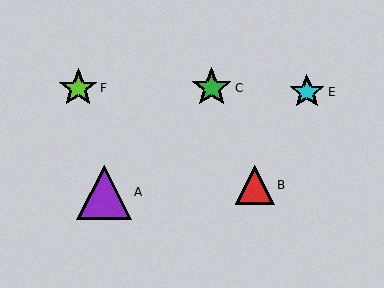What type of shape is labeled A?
Shape A is a purple triangle.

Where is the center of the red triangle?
The center of the red triangle is at (255, 185).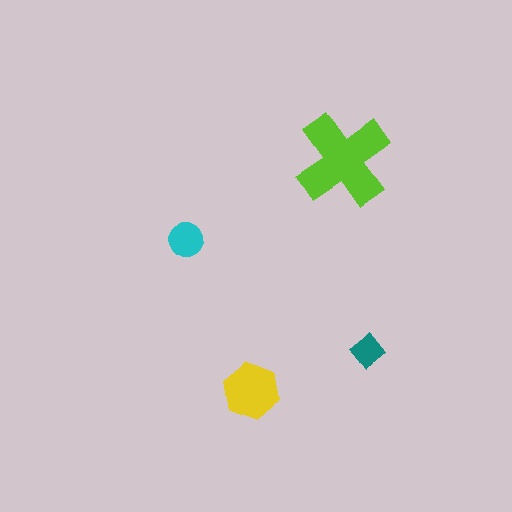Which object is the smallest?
The teal diamond.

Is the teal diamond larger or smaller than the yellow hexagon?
Smaller.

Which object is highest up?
The lime cross is topmost.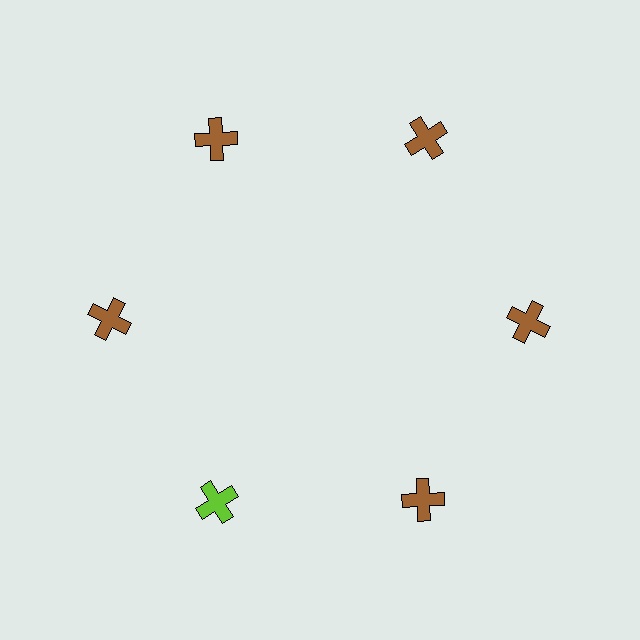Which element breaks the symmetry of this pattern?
The lime cross at roughly the 7 o'clock position breaks the symmetry. All other shapes are brown crosses.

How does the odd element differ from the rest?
It has a different color: lime instead of brown.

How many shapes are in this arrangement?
There are 6 shapes arranged in a ring pattern.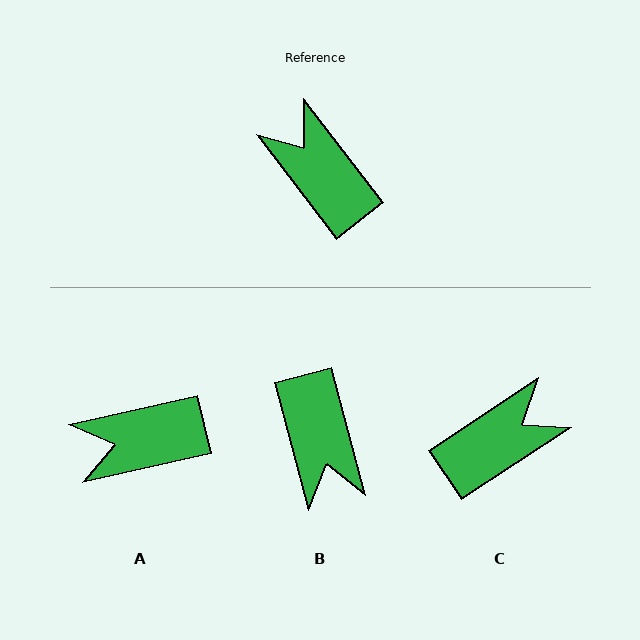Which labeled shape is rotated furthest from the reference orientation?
B, about 157 degrees away.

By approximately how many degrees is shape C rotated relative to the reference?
Approximately 94 degrees clockwise.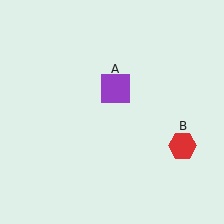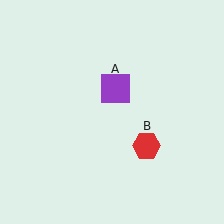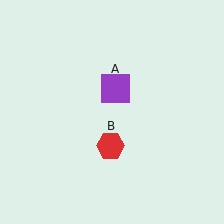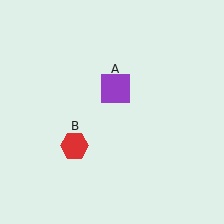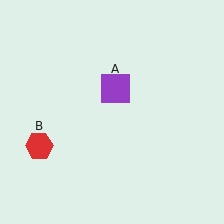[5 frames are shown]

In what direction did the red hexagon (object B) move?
The red hexagon (object B) moved left.